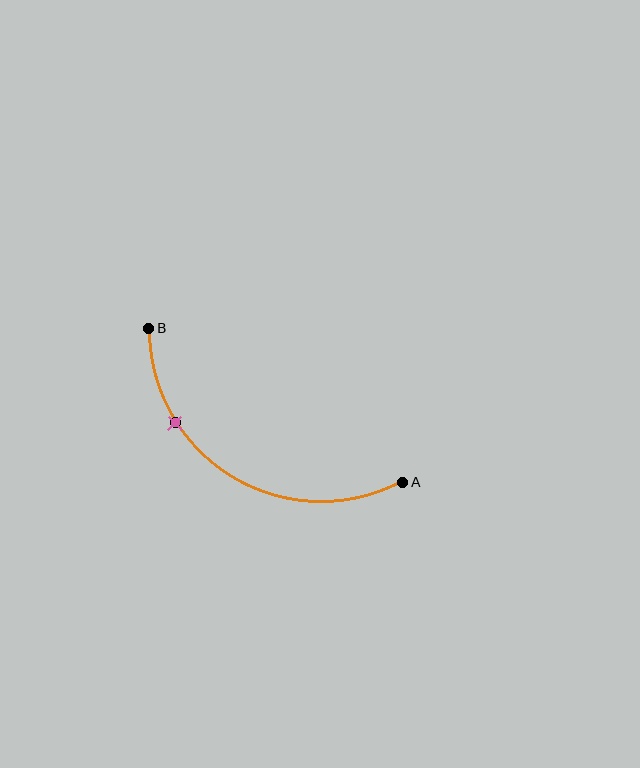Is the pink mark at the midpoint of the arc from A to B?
No. The pink mark lies on the arc but is closer to endpoint B. The arc midpoint would be at the point on the curve equidistant along the arc from both A and B.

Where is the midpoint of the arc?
The arc midpoint is the point on the curve farthest from the straight line joining A and B. It sits below that line.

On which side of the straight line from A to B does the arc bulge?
The arc bulges below the straight line connecting A and B.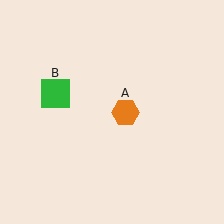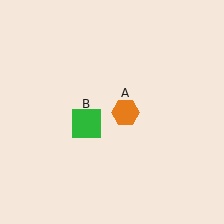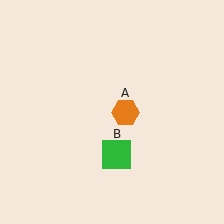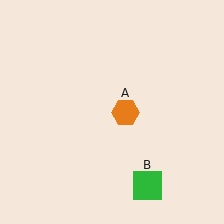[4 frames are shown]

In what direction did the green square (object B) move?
The green square (object B) moved down and to the right.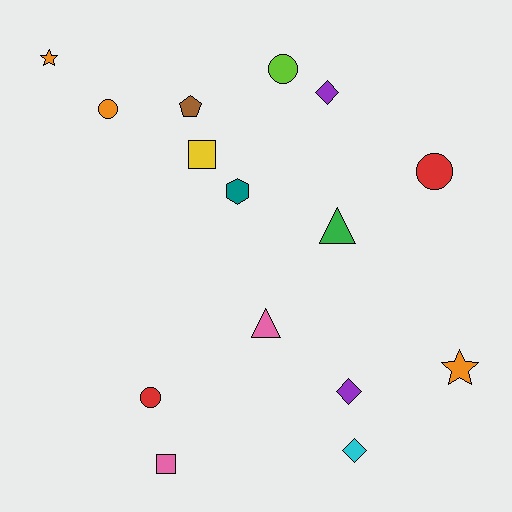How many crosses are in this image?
There are no crosses.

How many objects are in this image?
There are 15 objects.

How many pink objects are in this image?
There are 2 pink objects.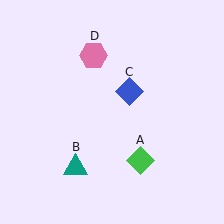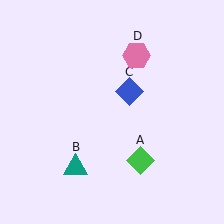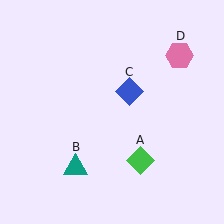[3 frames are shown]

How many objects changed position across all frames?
1 object changed position: pink hexagon (object D).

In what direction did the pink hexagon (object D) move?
The pink hexagon (object D) moved right.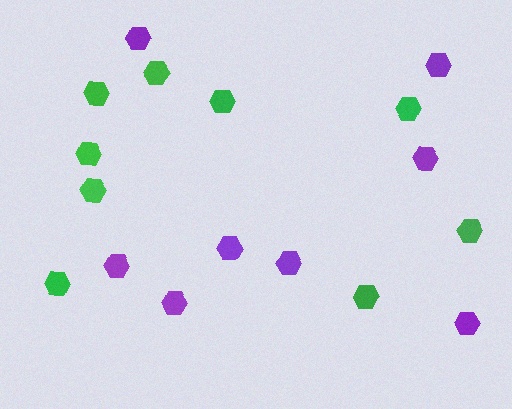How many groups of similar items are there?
There are 2 groups: one group of purple hexagons (8) and one group of green hexagons (9).